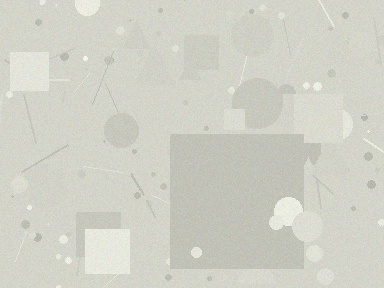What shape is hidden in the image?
A square is hidden in the image.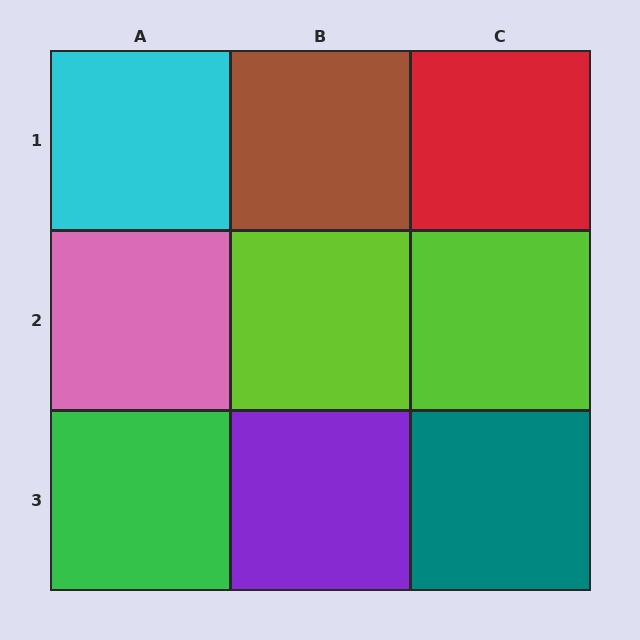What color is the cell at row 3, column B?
Purple.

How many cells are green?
1 cell is green.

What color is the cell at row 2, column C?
Lime.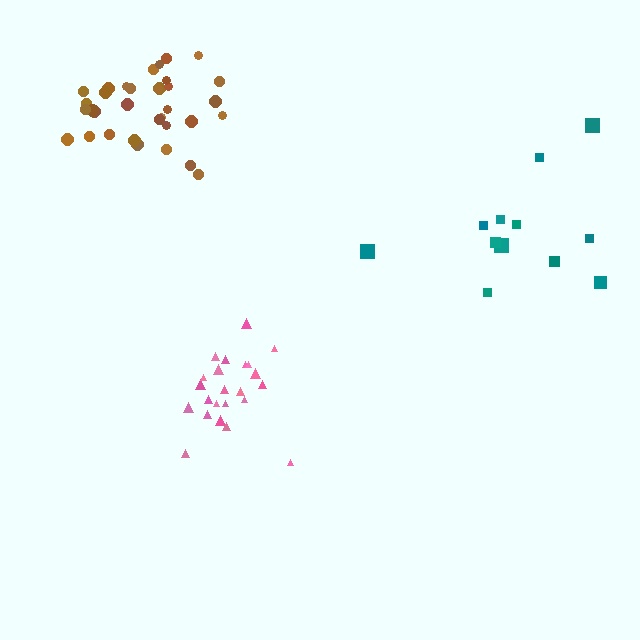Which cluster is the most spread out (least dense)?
Teal.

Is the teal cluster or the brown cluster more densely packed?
Brown.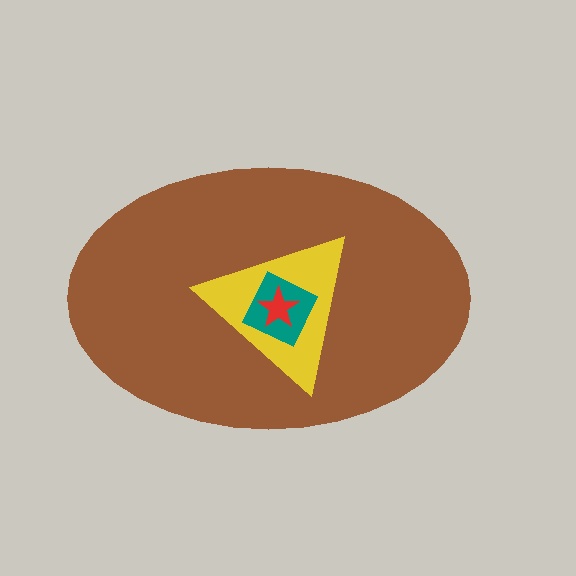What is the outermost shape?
The brown ellipse.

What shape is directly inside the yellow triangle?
The teal square.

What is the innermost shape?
The red star.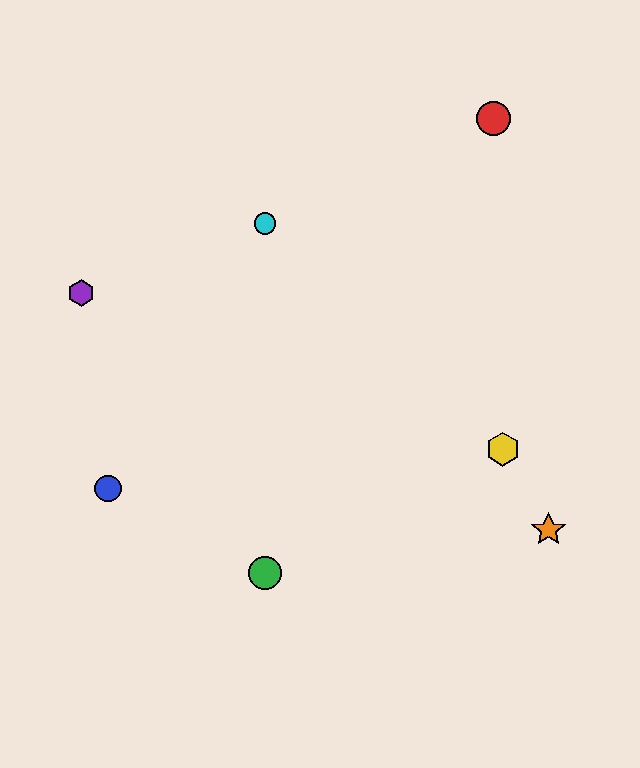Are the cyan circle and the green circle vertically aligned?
Yes, both are at x≈265.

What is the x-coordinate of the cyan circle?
The cyan circle is at x≈265.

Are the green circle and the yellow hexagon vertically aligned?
No, the green circle is at x≈265 and the yellow hexagon is at x≈503.